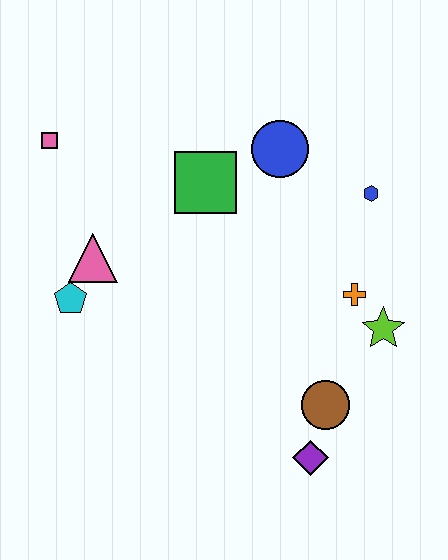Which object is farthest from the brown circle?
The pink square is farthest from the brown circle.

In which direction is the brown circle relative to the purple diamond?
The brown circle is above the purple diamond.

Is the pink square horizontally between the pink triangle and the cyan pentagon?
No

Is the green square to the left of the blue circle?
Yes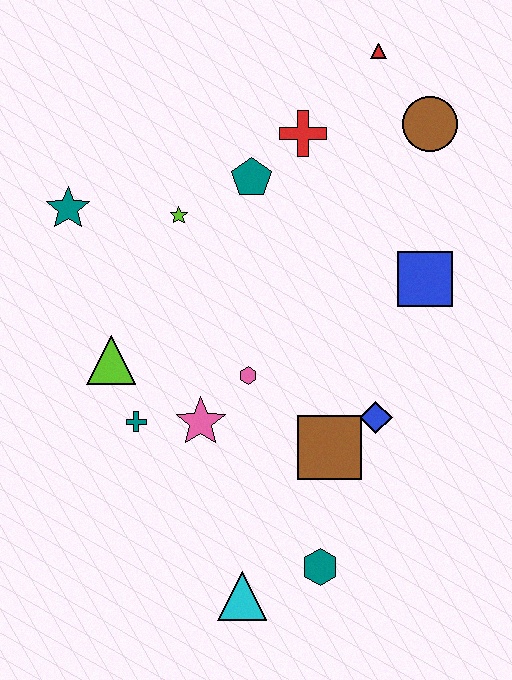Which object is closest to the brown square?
The blue diamond is closest to the brown square.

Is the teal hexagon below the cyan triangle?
No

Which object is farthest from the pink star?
The red triangle is farthest from the pink star.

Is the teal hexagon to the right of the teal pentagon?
Yes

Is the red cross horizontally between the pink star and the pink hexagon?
No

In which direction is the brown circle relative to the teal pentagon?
The brown circle is to the right of the teal pentagon.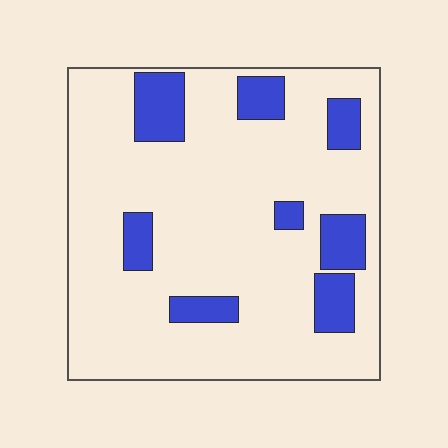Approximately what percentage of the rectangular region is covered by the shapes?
Approximately 15%.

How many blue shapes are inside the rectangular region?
8.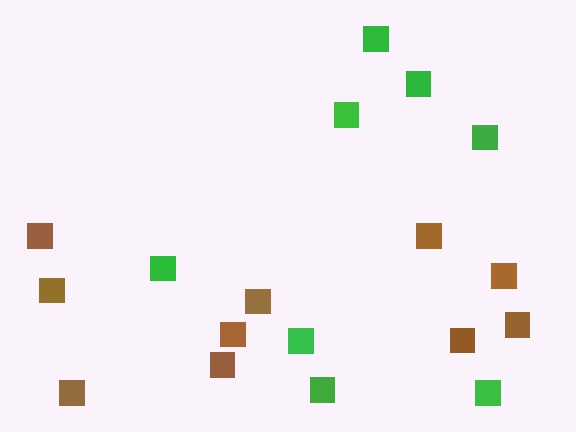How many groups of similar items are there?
There are 2 groups: one group of brown squares (10) and one group of green squares (8).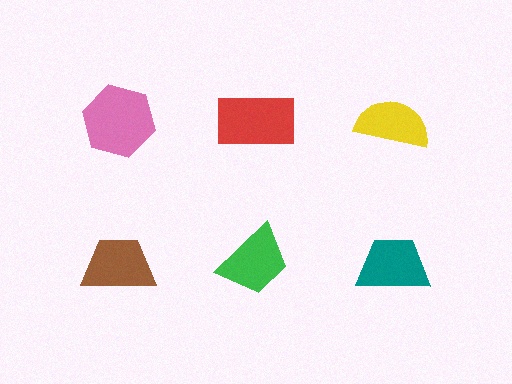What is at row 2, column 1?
A brown trapezoid.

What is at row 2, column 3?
A teal trapezoid.